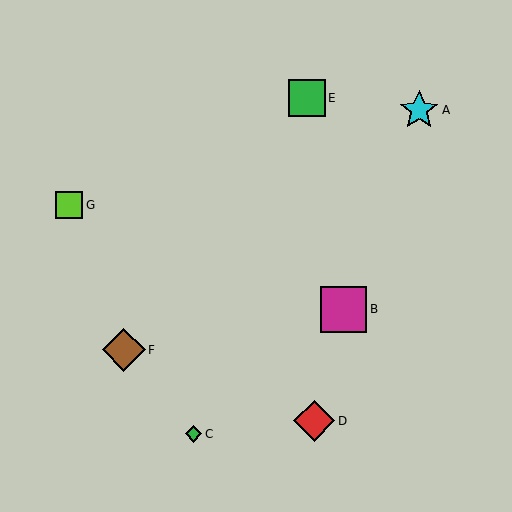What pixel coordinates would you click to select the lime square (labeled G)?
Click at (69, 205) to select the lime square G.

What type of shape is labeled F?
Shape F is a brown diamond.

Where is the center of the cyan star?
The center of the cyan star is at (419, 110).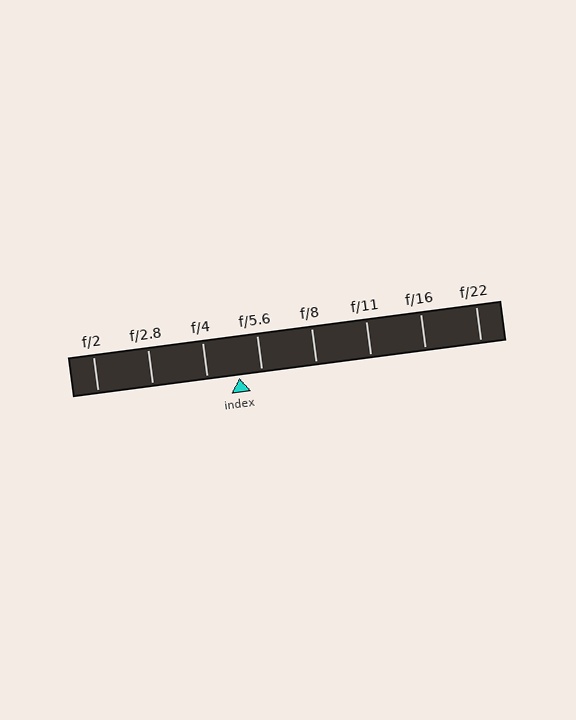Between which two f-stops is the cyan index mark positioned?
The index mark is between f/4 and f/5.6.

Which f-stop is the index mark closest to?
The index mark is closest to f/5.6.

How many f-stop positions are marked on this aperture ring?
There are 8 f-stop positions marked.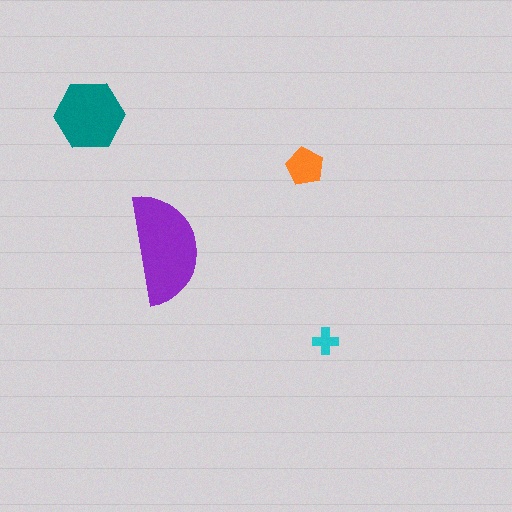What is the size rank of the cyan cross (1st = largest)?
4th.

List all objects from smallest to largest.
The cyan cross, the orange pentagon, the teal hexagon, the purple semicircle.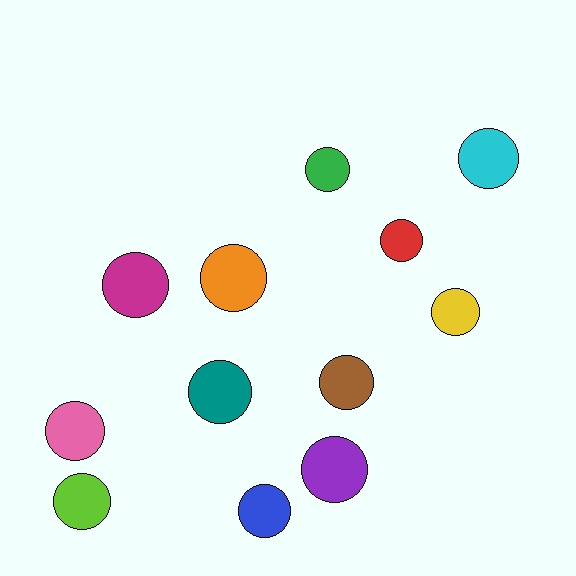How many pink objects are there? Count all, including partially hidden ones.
There is 1 pink object.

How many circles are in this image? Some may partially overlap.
There are 12 circles.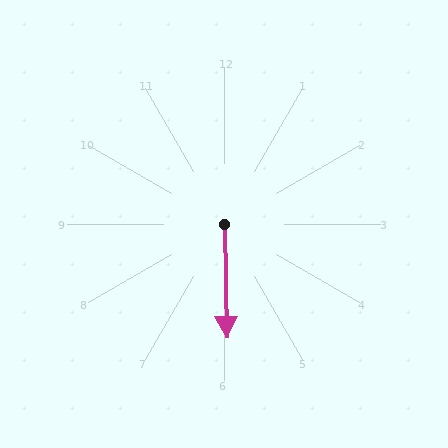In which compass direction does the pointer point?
South.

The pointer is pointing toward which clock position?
Roughly 6 o'clock.